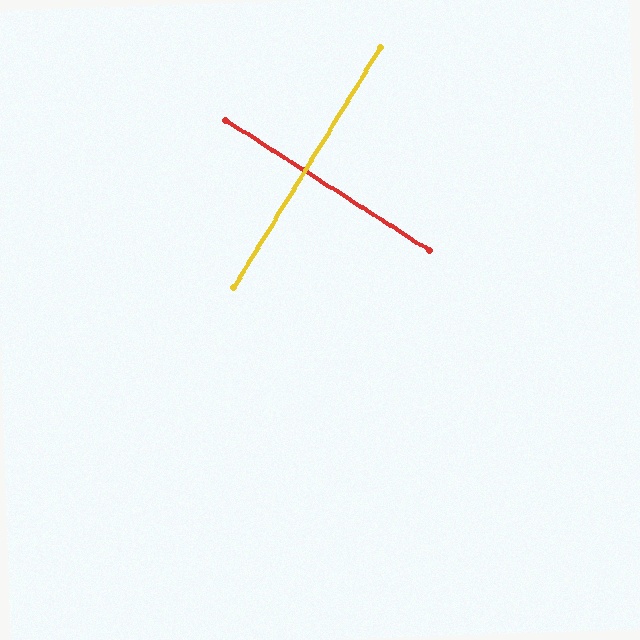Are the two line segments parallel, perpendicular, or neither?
Perpendicular — they meet at approximately 89°.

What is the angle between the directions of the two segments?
Approximately 89 degrees.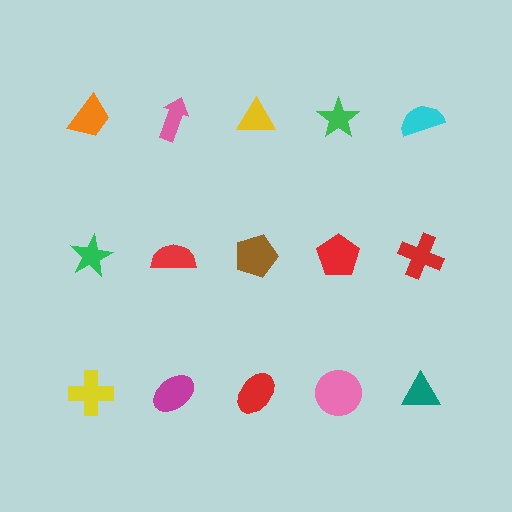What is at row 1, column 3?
A yellow triangle.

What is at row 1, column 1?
An orange trapezoid.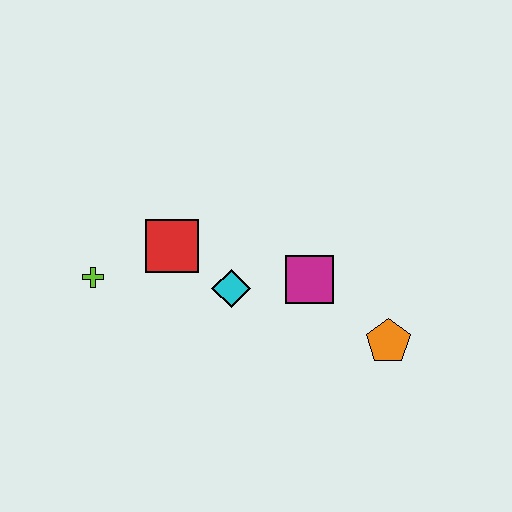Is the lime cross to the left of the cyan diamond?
Yes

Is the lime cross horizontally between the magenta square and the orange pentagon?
No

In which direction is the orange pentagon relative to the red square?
The orange pentagon is to the right of the red square.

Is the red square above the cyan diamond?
Yes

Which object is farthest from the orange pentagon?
The lime cross is farthest from the orange pentagon.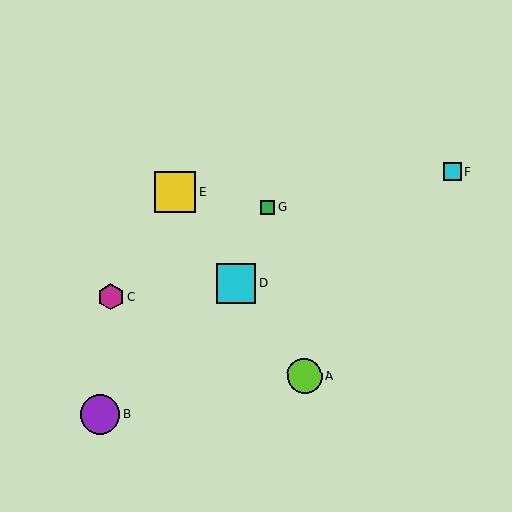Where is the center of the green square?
The center of the green square is at (268, 207).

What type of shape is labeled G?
Shape G is a green square.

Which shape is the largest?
The yellow square (labeled E) is the largest.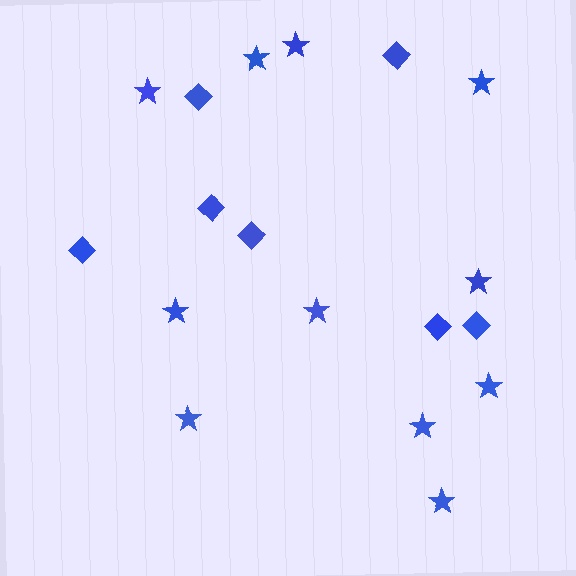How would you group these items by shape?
There are 2 groups: one group of diamonds (7) and one group of stars (11).